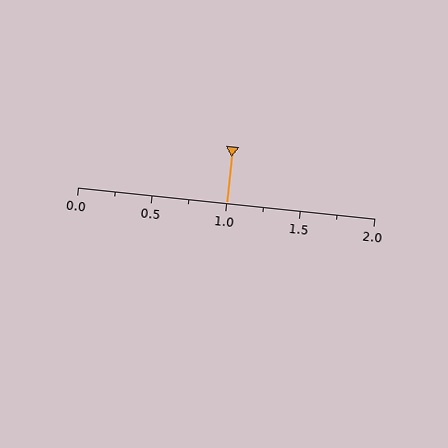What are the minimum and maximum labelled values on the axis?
The axis runs from 0.0 to 2.0.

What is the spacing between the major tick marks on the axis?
The major ticks are spaced 0.5 apart.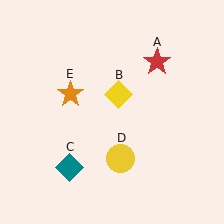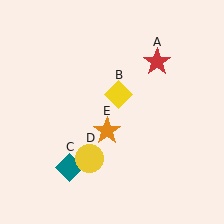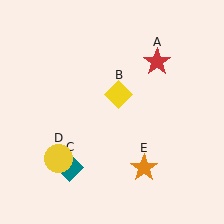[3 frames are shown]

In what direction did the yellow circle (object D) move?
The yellow circle (object D) moved left.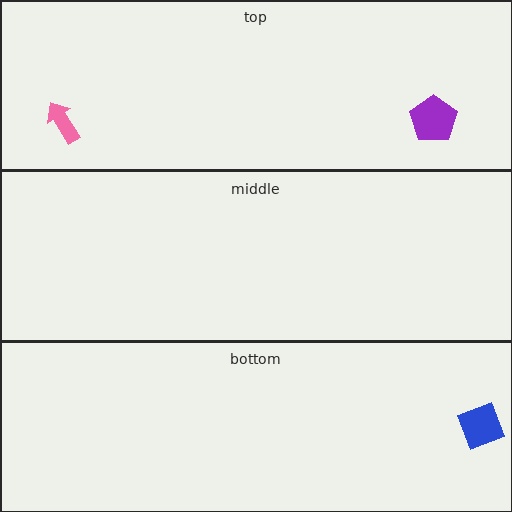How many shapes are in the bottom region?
1.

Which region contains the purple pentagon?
The top region.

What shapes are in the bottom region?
The blue square.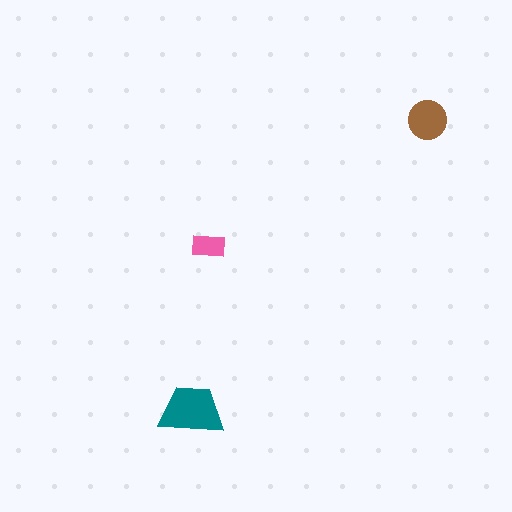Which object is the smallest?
The pink rectangle.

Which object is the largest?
The teal trapezoid.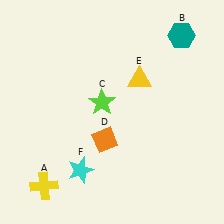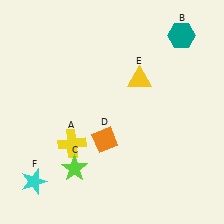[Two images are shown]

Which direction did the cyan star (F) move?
The cyan star (F) moved left.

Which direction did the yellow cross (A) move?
The yellow cross (A) moved up.